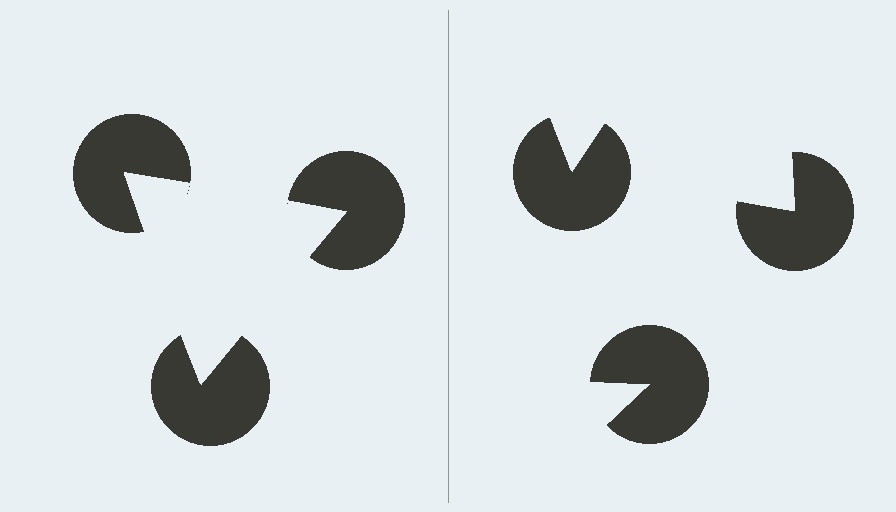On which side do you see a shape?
An illusory triangle appears on the left side. On the right side the wedge cuts are rotated, so no coherent shape forms.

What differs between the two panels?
The pac-man discs are positioned identically on both sides; only the wedge orientations differ. On the left they align to a triangle; on the right they are misaligned.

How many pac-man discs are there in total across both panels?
6 — 3 on each side.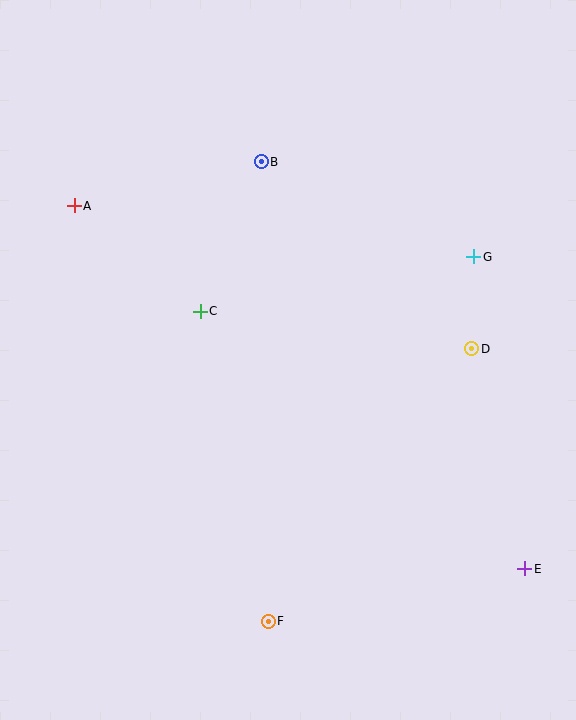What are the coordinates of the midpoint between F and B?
The midpoint between F and B is at (265, 392).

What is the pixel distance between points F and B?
The distance between F and B is 460 pixels.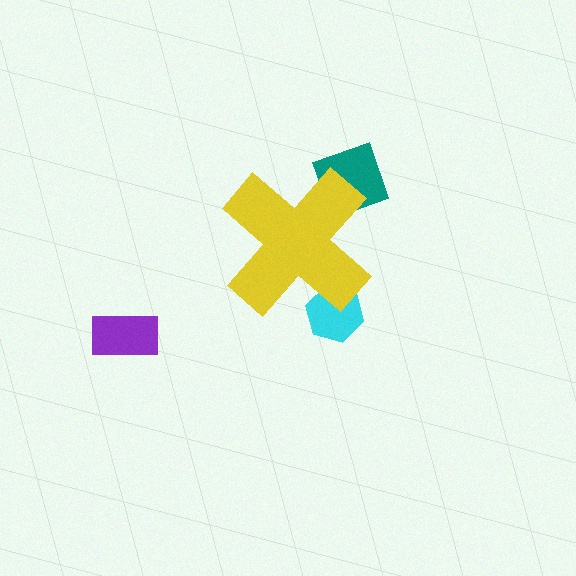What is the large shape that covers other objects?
A yellow cross.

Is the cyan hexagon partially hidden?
Yes, the cyan hexagon is partially hidden behind the yellow cross.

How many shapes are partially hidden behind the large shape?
3 shapes are partially hidden.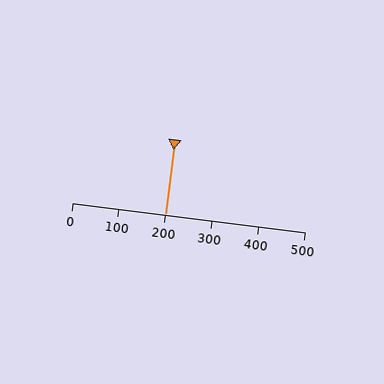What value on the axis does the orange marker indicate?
The marker indicates approximately 200.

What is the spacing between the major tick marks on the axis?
The major ticks are spaced 100 apart.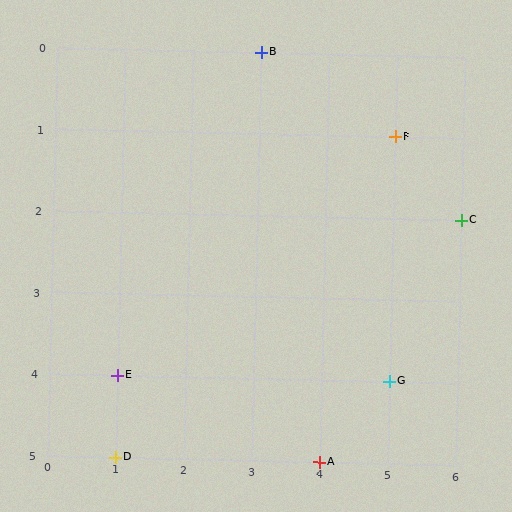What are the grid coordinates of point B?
Point B is at grid coordinates (3, 0).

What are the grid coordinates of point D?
Point D is at grid coordinates (1, 5).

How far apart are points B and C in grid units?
Points B and C are 3 columns and 2 rows apart (about 3.6 grid units diagonally).